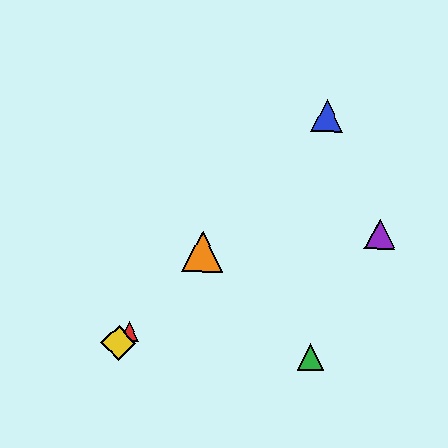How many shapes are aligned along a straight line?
4 shapes (the red triangle, the blue triangle, the yellow diamond, the orange triangle) are aligned along a straight line.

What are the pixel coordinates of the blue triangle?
The blue triangle is at (327, 116).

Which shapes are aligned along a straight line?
The red triangle, the blue triangle, the yellow diamond, the orange triangle are aligned along a straight line.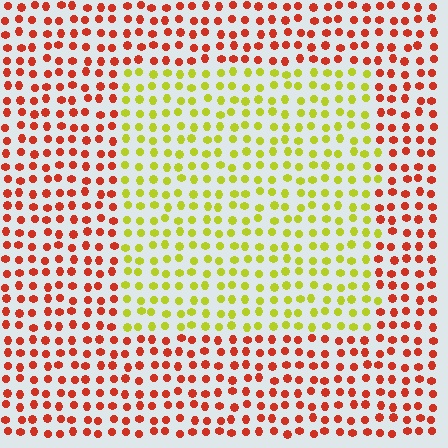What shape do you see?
I see a rectangle.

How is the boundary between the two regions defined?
The boundary is defined purely by a slight shift in hue (about 65 degrees). Spacing, size, and orientation are identical on both sides.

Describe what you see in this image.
The image is filled with small red elements in a uniform arrangement. A rectangle-shaped region is visible where the elements are tinted to a slightly different hue, forming a subtle color boundary.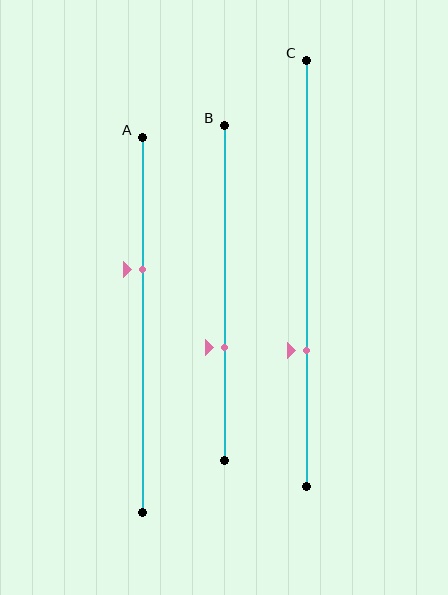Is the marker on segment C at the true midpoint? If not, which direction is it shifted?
No, the marker on segment C is shifted downward by about 18% of the segment length.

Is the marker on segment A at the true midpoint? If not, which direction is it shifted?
No, the marker on segment A is shifted upward by about 15% of the segment length.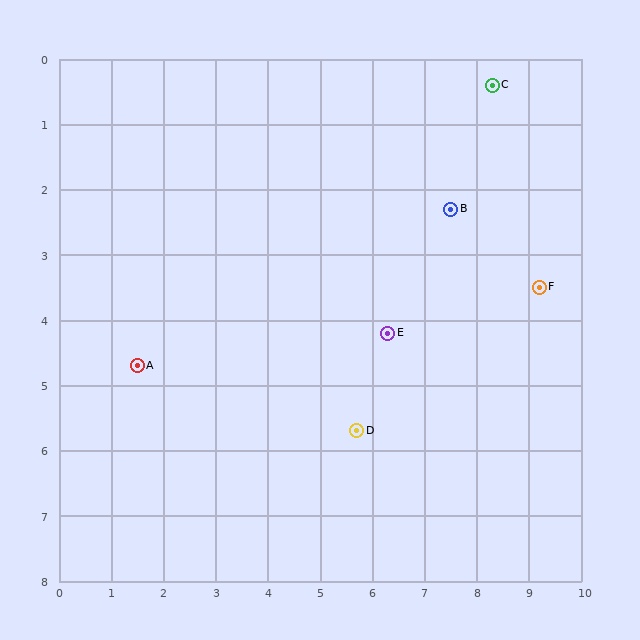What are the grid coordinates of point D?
Point D is at approximately (5.7, 5.7).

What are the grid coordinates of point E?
Point E is at approximately (6.3, 4.2).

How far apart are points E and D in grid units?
Points E and D are about 1.6 grid units apart.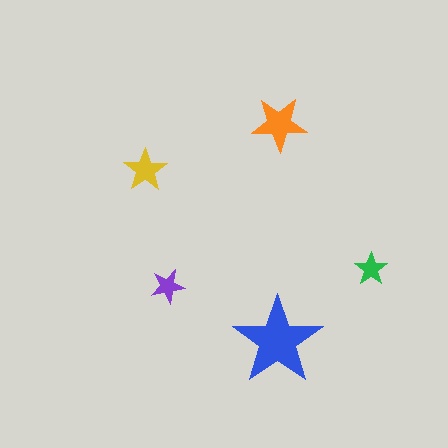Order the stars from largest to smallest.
the blue one, the orange one, the yellow one, the purple one, the green one.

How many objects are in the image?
There are 5 objects in the image.